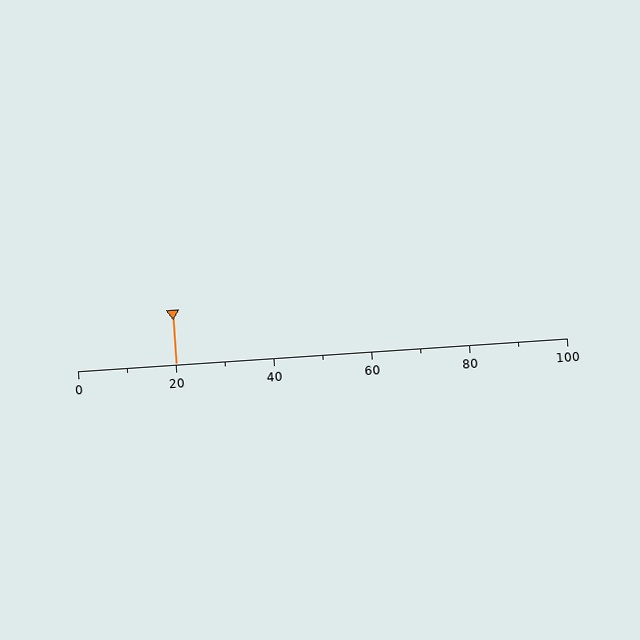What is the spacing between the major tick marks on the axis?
The major ticks are spaced 20 apart.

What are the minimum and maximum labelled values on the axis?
The axis runs from 0 to 100.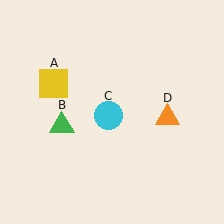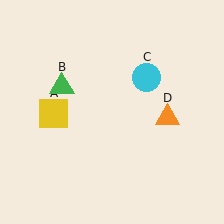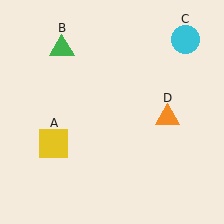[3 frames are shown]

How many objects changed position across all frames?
3 objects changed position: yellow square (object A), green triangle (object B), cyan circle (object C).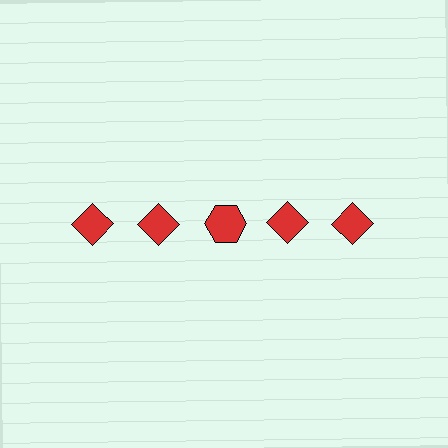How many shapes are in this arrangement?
There are 5 shapes arranged in a grid pattern.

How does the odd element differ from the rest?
It has a different shape: hexagon instead of diamond.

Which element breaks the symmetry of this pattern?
The red hexagon in the top row, center column breaks the symmetry. All other shapes are red diamonds.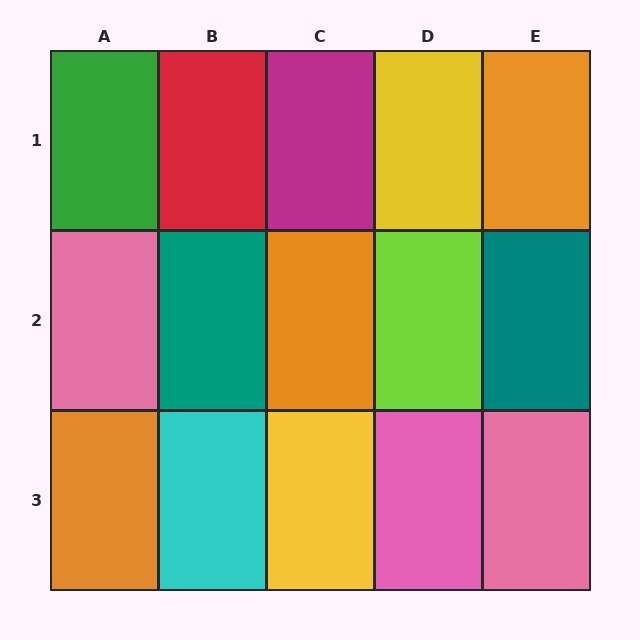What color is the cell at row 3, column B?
Cyan.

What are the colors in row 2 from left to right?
Pink, teal, orange, lime, teal.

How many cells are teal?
2 cells are teal.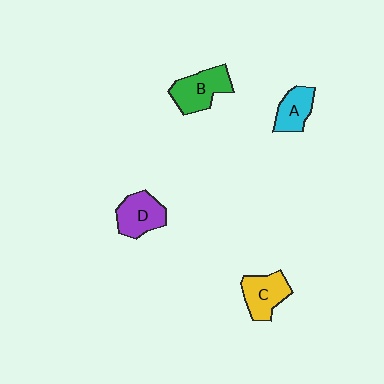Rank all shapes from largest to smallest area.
From largest to smallest: B (green), D (purple), C (yellow), A (cyan).